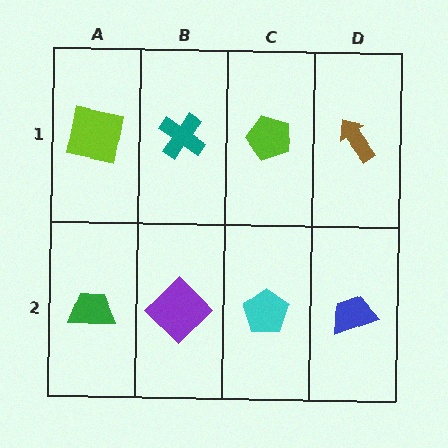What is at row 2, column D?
A blue trapezoid.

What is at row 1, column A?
A lime square.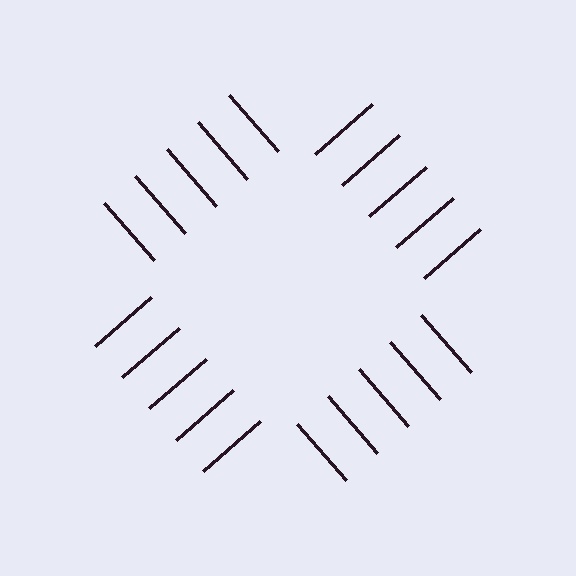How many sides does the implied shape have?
4 sides — the line-ends trace a square.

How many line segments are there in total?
20 — 5 along each of the 4 edges.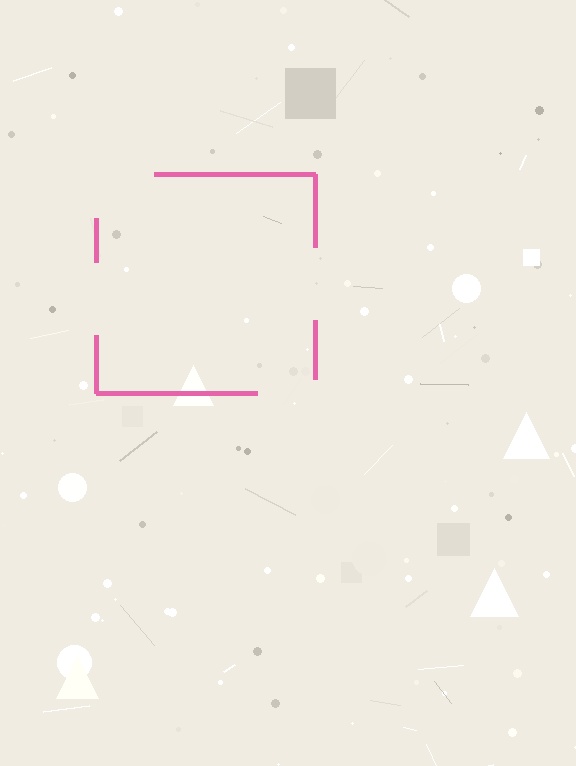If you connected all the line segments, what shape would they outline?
They would outline a square.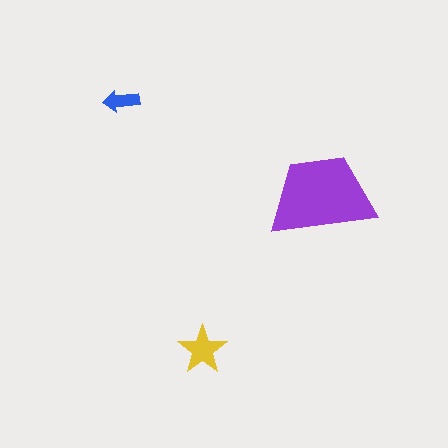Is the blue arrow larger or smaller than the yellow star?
Smaller.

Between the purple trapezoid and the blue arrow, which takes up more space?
The purple trapezoid.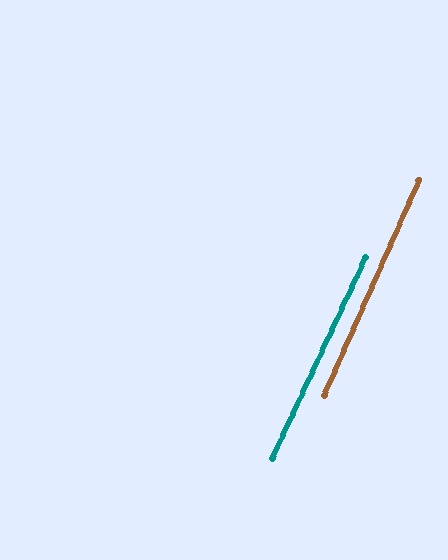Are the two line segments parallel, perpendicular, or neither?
Parallel — their directions differ by only 1.2°.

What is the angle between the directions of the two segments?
Approximately 1 degree.